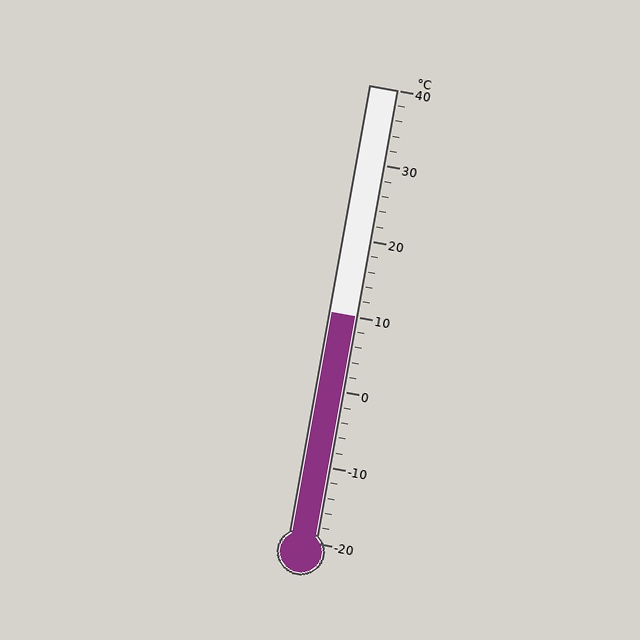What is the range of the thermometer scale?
The thermometer scale ranges from -20°C to 40°C.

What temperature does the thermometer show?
The thermometer shows approximately 10°C.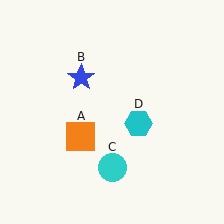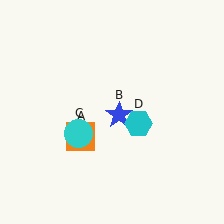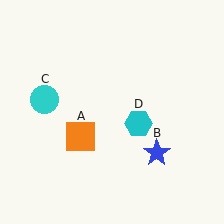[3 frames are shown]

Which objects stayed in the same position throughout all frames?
Orange square (object A) and cyan hexagon (object D) remained stationary.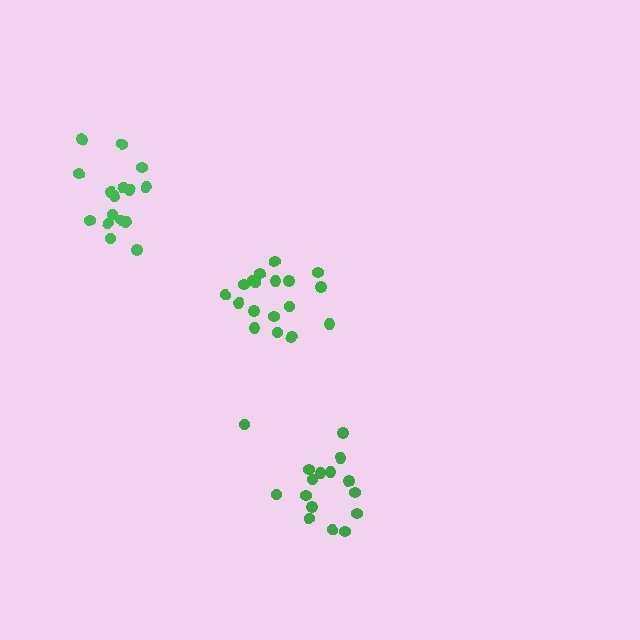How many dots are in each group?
Group 1: 16 dots, Group 2: 16 dots, Group 3: 19 dots (51 total).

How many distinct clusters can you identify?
There are 3 distinct clusters.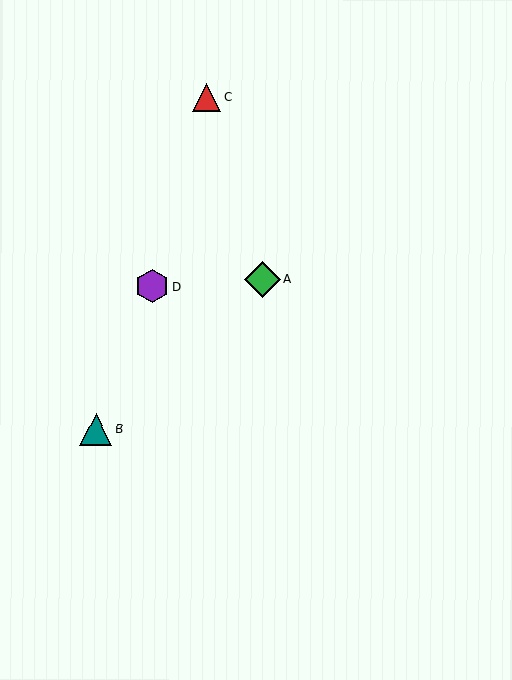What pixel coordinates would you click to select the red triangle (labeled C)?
Click at (207, 97) to select the red triangle C.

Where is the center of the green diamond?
The center of the green diamond is at (262, 279).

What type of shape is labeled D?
Shape D is a purple hexagon.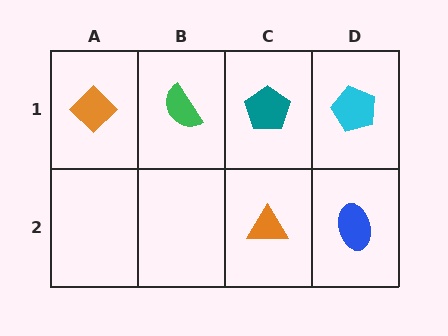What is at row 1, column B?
A green semicircle.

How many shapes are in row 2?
2 shapes.